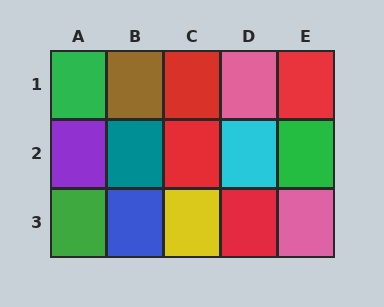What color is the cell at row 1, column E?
Red.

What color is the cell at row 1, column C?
Red.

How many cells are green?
3 cells are green.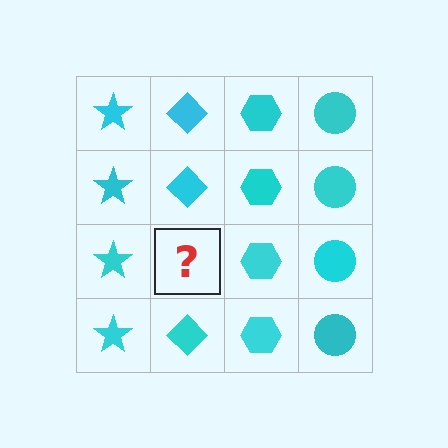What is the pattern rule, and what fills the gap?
The rule is that each column has a consistent shape. The gap should be filled with a cyan diamond.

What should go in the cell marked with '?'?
The missing cell should contain a cyan diamond.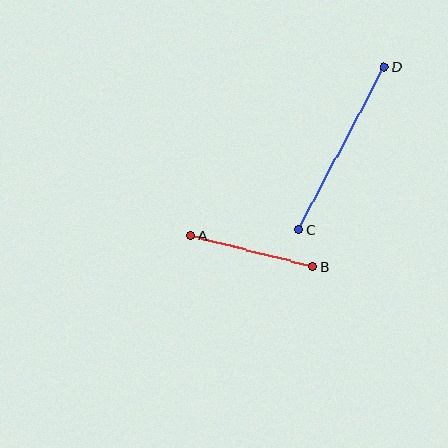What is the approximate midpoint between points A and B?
The midpoint is at approximately (252, 251) pixels.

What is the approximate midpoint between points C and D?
The midpoint is at approximately (342, 148) pixels.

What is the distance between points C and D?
The distance is approximately 184 pixels.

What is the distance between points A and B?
The distance is approximately 127 pixels.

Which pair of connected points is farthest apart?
Points C and D are farthest apart.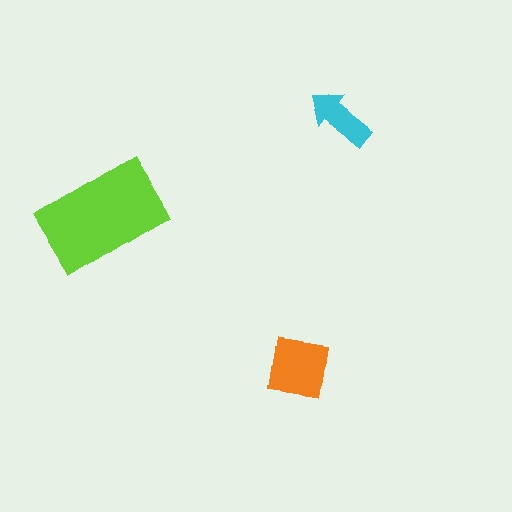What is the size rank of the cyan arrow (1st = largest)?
3rd.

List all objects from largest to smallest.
The lime rectangle, the orange square, the cyan arrow.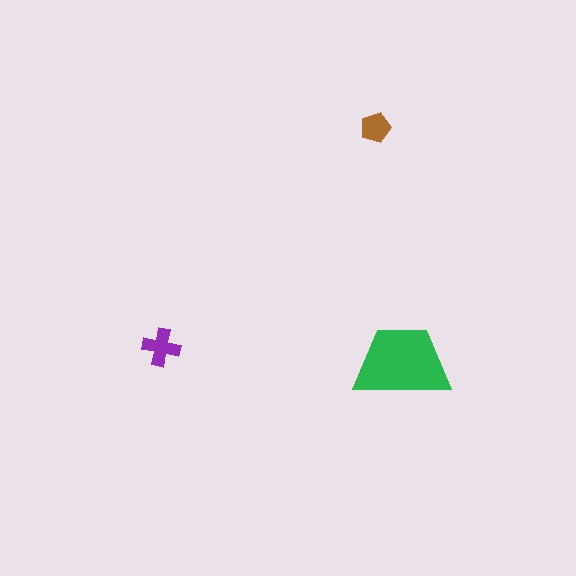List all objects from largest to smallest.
The green trapezoid, the purple cross, the brown pentagon.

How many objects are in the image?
There are 3 objects in the image.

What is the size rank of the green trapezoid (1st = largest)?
1st.